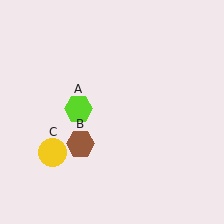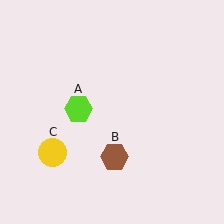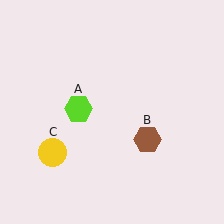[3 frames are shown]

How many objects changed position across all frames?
1 object changed position: brown hexagon (object B).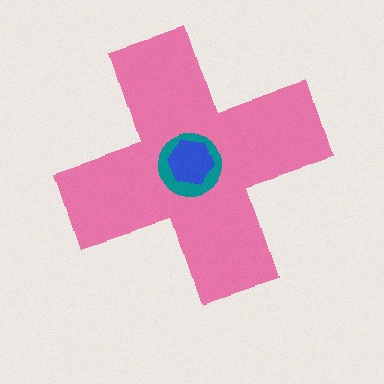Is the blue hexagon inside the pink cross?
Yes.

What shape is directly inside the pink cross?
The teal circle.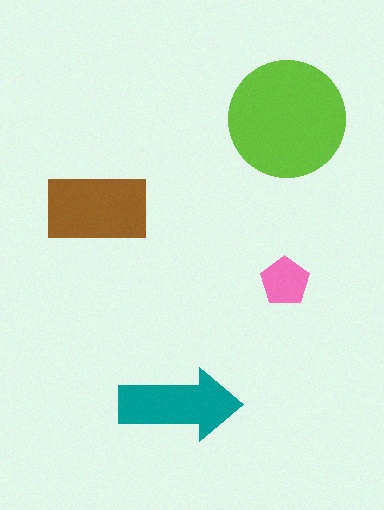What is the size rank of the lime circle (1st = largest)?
1st.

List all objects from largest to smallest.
The lime circle, the brown rectangle, the teal arrow, the pink pentagon.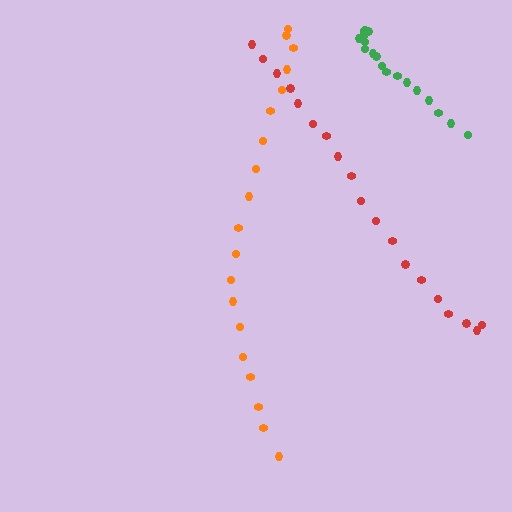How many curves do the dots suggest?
There are 3 distinct paths.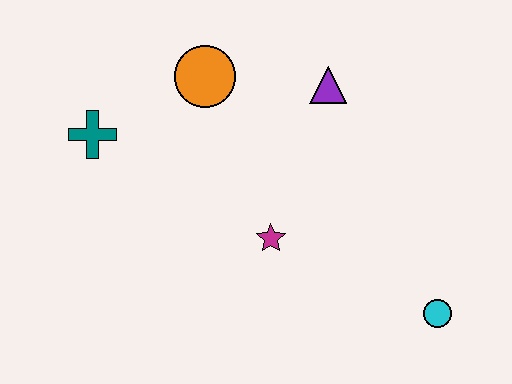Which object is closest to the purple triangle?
The orange circle is closest to the purple triangle.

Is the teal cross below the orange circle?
Yes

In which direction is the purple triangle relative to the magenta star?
The purple triangle is above the magenta star.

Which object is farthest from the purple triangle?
The cyan circle is farthest from the purple triangle.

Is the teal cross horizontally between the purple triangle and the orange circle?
No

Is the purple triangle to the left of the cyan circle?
Yes